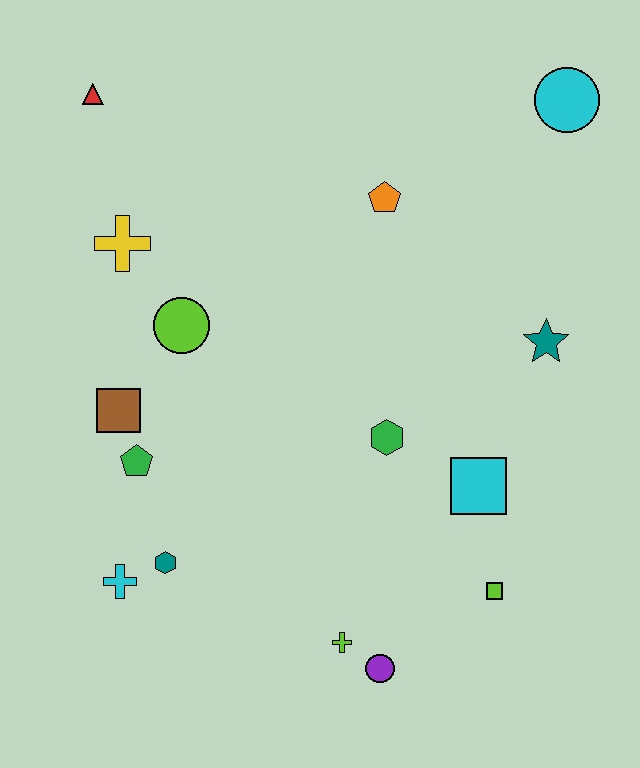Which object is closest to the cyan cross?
The teal hexagon is closest to the cyan cross.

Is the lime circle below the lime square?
No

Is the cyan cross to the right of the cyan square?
No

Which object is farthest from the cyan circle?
The cyan cross is farthest from the cyan circle.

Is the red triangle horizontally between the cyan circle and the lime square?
No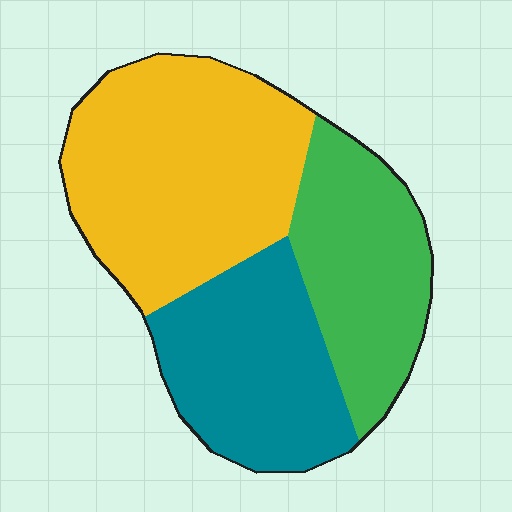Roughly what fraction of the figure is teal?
Teal takes up about one third (1/3) of the figure.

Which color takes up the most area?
Yellow, at roughly 45%.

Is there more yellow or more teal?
Yellow.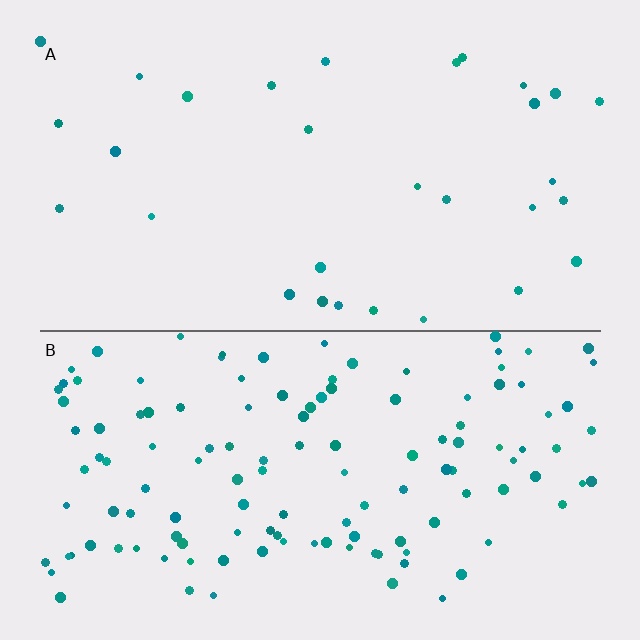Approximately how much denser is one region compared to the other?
Approximately 4.2× — region B over region A.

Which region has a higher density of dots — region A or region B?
B (the bottom).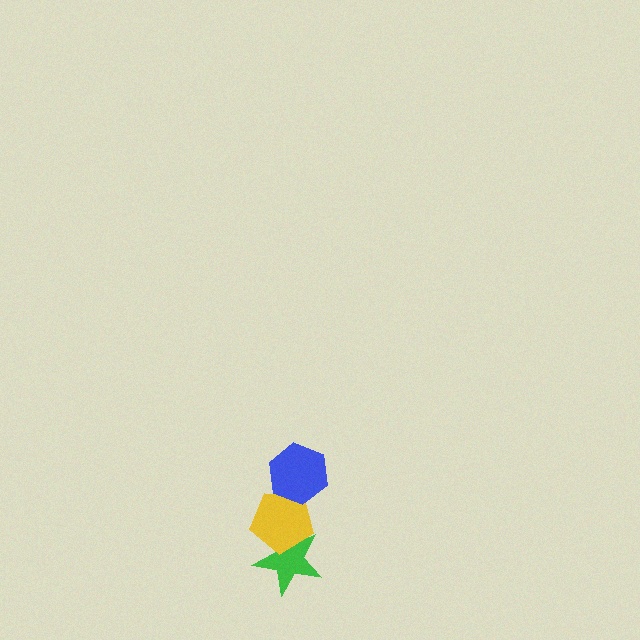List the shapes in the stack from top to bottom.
From top to bottom: the blue hexagon, the yellow pentagon, the green star.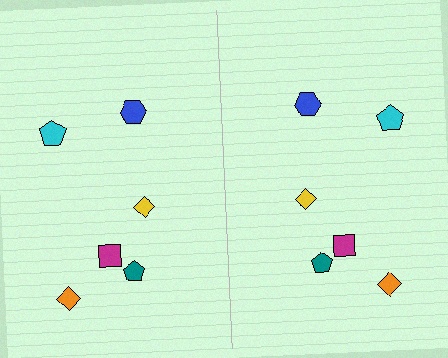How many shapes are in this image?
There are 12 shapes in this image.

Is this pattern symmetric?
Yes, this pattern has bilateral (reflection) symmetry.